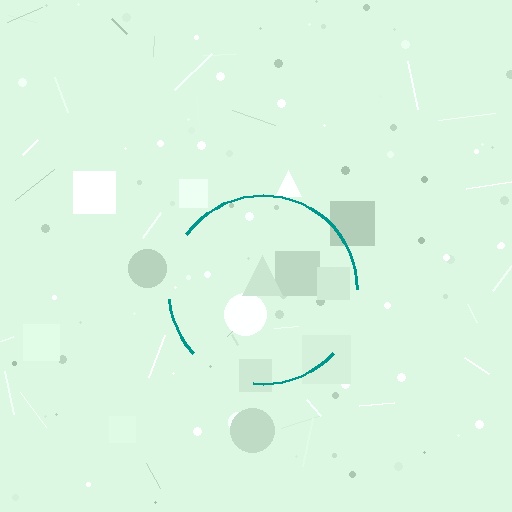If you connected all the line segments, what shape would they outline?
They would outline a circle.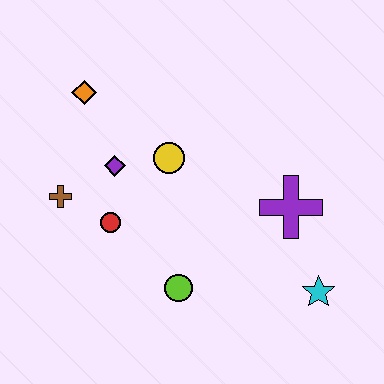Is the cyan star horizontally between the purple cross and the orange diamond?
No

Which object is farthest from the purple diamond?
The cyan star is farthest from the purple diamond.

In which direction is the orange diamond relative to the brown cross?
The orange diamond is above the brown cross.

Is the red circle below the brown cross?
Yes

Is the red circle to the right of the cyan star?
No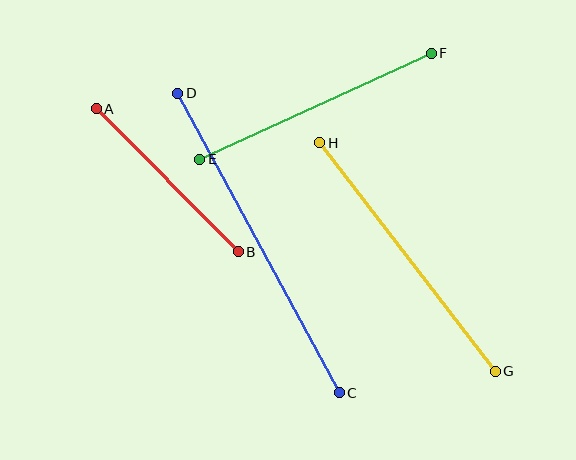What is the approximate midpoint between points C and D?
The midpoint is at approximately (259, 243) pixels.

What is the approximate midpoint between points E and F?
The midpoint is at approximately (315, 106) pixels.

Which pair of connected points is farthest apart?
Points C and D are farthest apart.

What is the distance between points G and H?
The distance is approximately 288 pixels.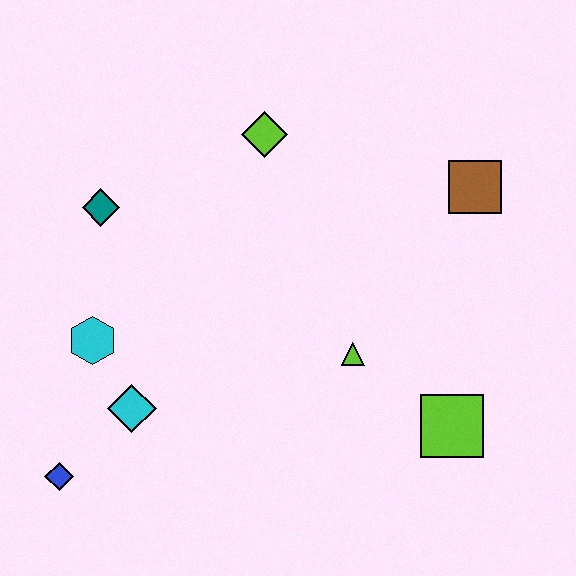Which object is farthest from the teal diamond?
The lime square is farthest from the teal diamond.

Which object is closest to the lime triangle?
The lime square is closest to the lime triangle.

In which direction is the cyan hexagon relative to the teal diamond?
The cyan hexagon is below the teal diamond.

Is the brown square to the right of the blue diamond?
Yes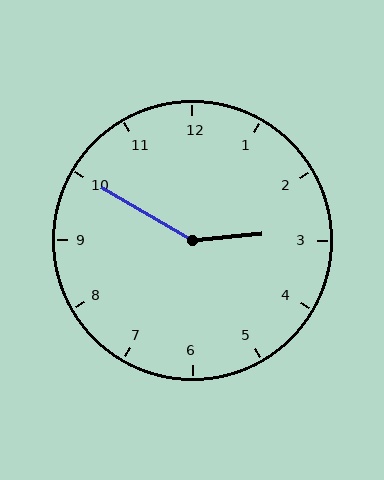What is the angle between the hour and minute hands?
Approximately 145 degrees.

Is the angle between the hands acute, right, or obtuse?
It is obtuse.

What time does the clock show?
2:50.